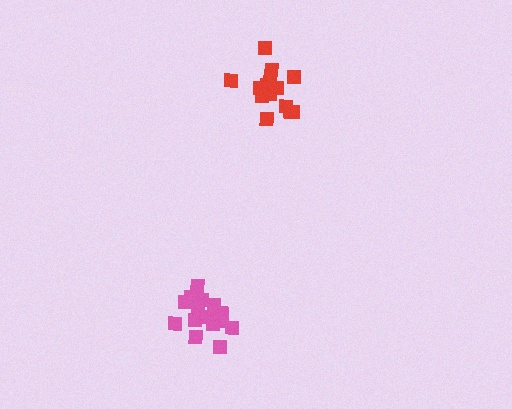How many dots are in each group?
Group 1: 19 dots, Group 2: 14 dots (33 total).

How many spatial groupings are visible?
There are 2 spatial groupings.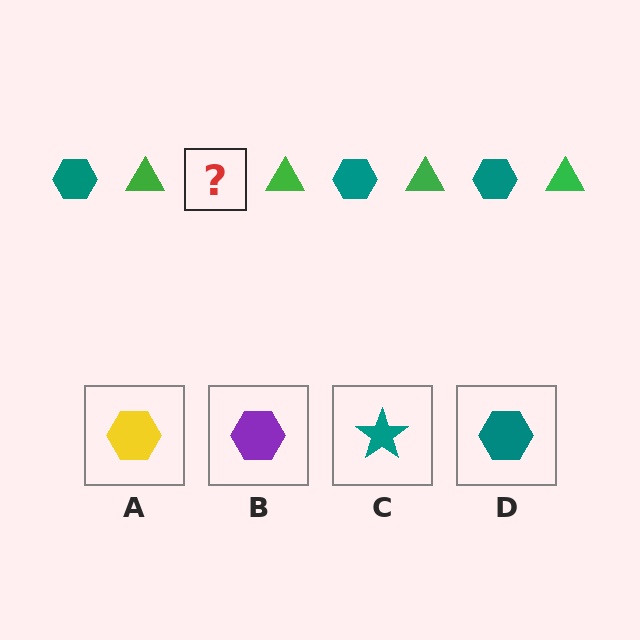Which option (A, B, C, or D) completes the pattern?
D.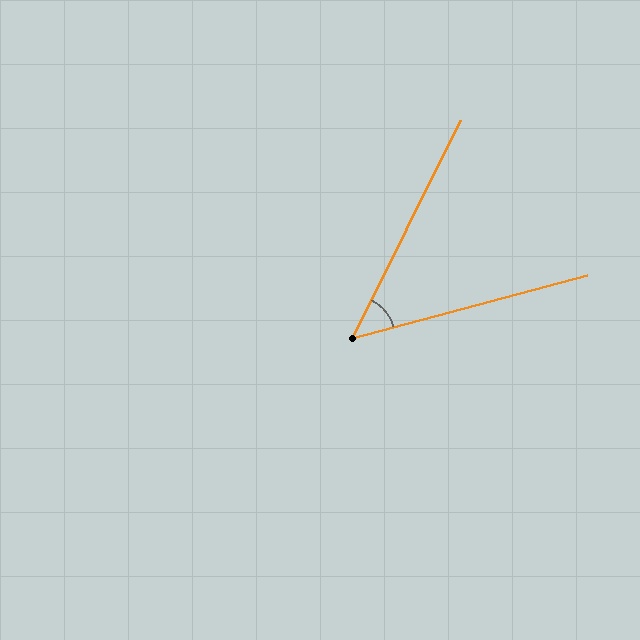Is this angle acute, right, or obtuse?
It is acute.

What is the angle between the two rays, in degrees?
Approximately 49 degrees.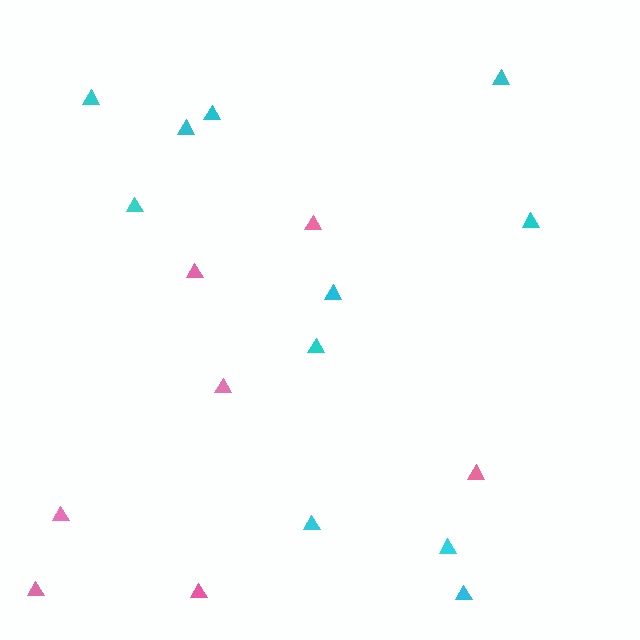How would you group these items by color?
There are 2 groups: one group of pink triangles (7) and one group of cyan triangles (11).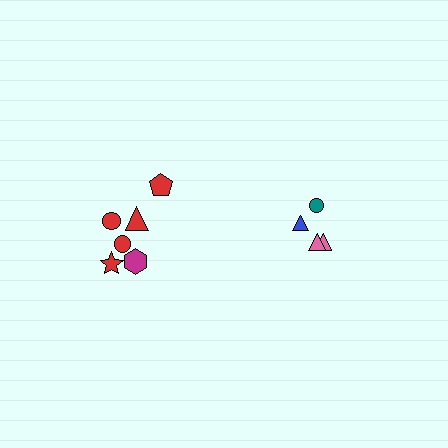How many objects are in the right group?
There are 4 objects.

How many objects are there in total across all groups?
There are 10 objects.